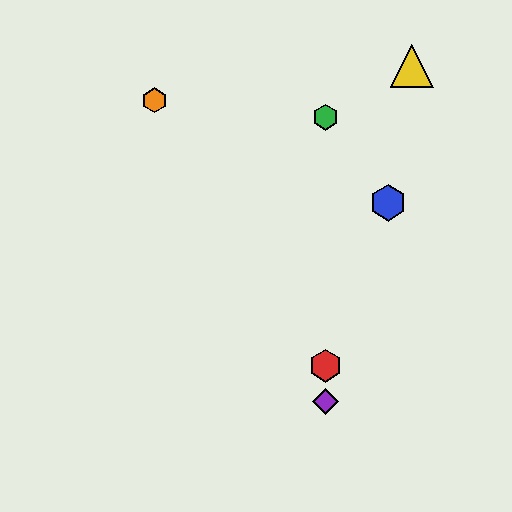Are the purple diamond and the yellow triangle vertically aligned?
No, the purple diamond is at x≈326 and the yellow triangle is at x≈412.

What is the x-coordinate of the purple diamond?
The purple diamond is at x≈326.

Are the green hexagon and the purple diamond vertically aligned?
Yes, both are at x≈326.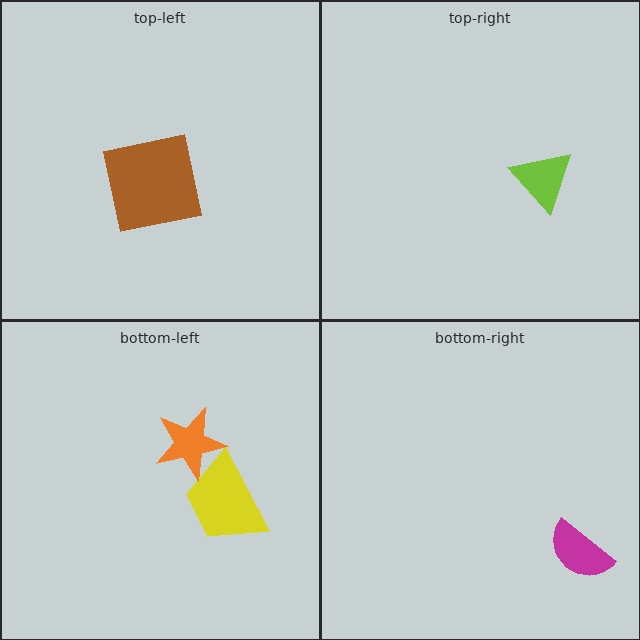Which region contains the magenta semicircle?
The bottom-right region.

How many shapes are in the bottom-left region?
2.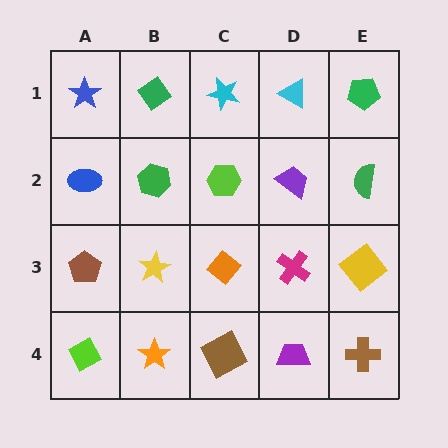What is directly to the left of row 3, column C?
A yellow star.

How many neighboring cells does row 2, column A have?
3.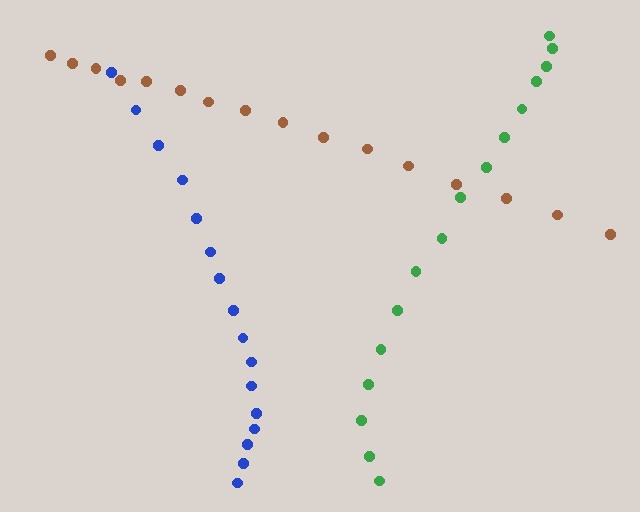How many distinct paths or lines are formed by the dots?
There are 3 distinct paths.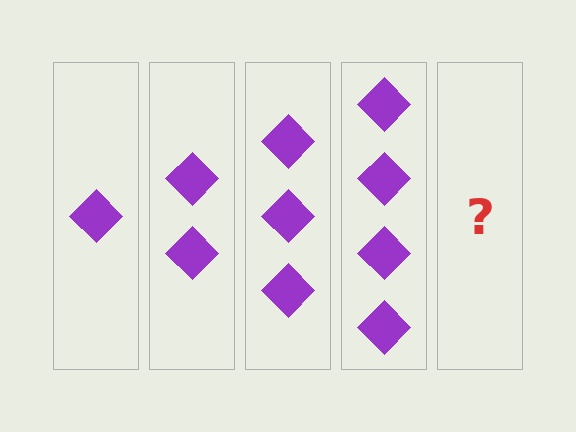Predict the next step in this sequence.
The next step is 5 diamonds.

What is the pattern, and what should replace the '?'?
The pattern is that each step adds one more diamond. The '?' should be 5 diamonds.